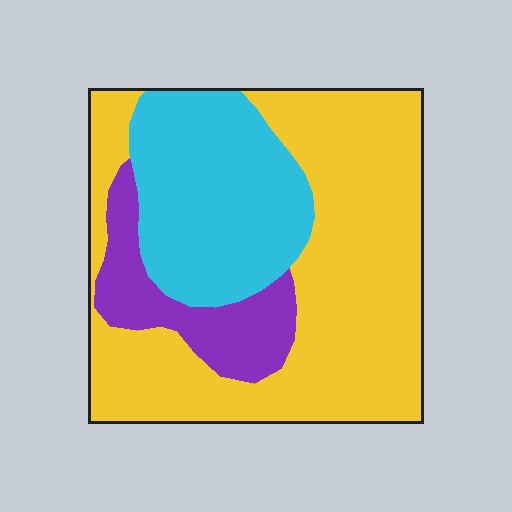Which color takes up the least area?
Purple, at roughly 15%.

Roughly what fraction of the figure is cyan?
Cyan covers about 30% of the figure.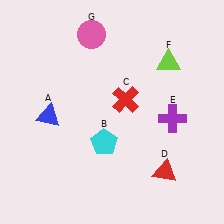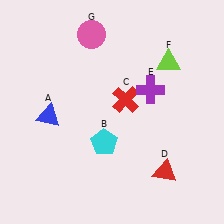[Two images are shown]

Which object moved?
The purple cross (E) moved up.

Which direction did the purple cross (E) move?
The purple cross (E) moved up.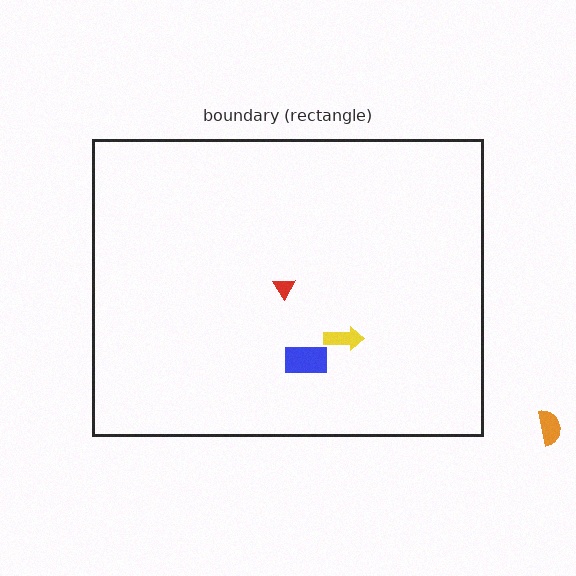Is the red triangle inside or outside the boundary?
Inside.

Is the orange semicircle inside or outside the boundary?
Outside.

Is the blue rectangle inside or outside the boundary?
Inside.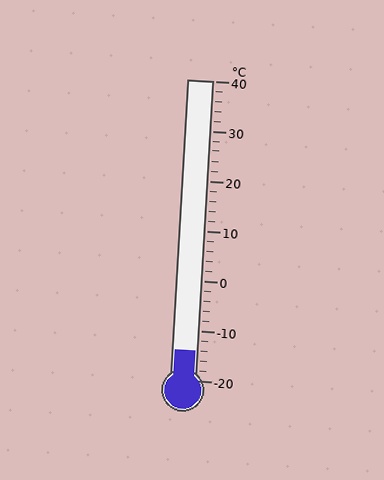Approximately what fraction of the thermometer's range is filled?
The thermometer is filled to approximately 10% of its range.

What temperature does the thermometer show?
The thermometer shows approximately -14°C.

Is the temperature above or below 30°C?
The temperature is below 30°C.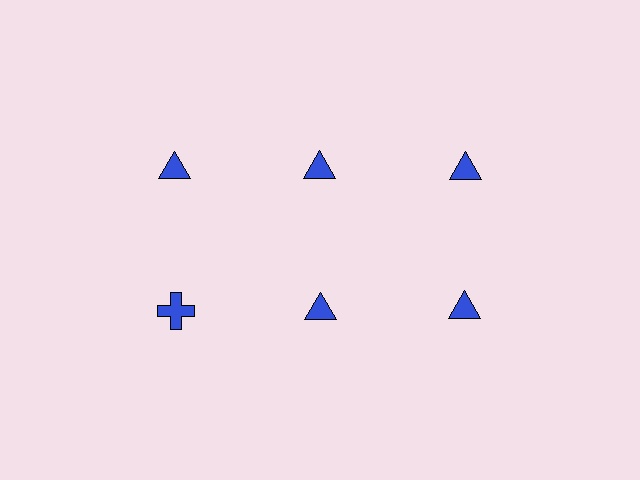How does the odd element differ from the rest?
It has a different shape: cross instead of triangle.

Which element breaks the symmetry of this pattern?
The blue cross in the second row, leftmost column breaks the symmetry. All other shapes are blue triangles.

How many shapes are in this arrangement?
There are 6 shapes arranged in a grid pattern.